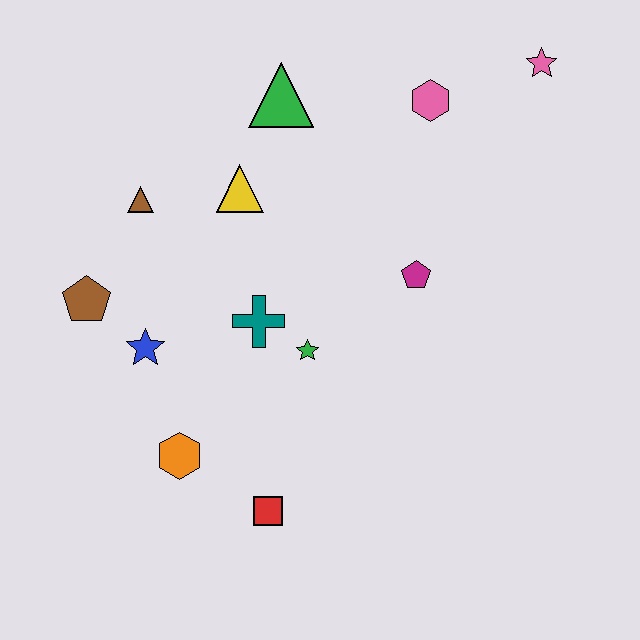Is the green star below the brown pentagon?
Yes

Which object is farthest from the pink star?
The orange hexagon is farthest from the pink star.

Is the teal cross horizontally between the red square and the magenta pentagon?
No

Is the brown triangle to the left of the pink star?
Yes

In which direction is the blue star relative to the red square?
The blue star is above the red square.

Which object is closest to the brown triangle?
The yellow triangle is closest to the brown triangle.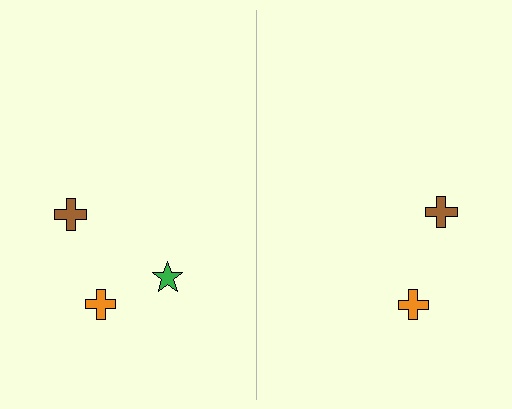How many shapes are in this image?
There are 5 shapes in this image.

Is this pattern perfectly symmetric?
No, the pattern is not perfectly symmetric. A green star is missing from the right side.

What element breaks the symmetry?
A green star is missing from the right side.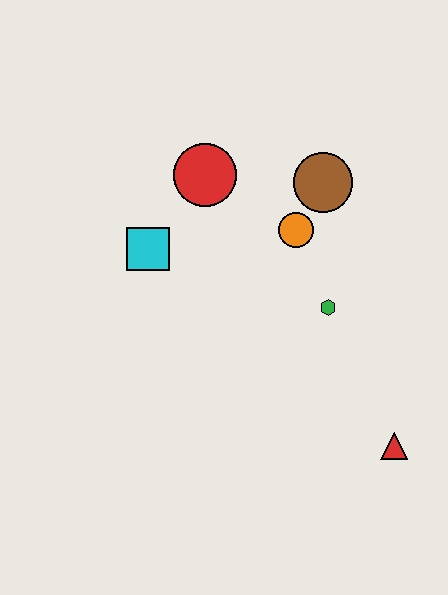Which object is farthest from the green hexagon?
The cyan square is farthest from the green hexagon.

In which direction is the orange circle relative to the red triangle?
The orange circle is above the red triangle.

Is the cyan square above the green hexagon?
Yes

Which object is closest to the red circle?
The cyan square is closest to the red circle.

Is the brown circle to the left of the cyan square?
No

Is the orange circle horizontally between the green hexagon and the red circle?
Yes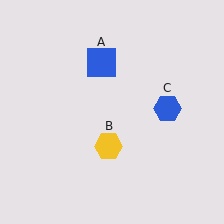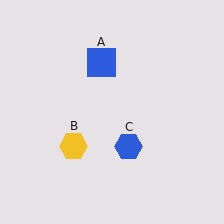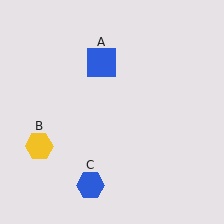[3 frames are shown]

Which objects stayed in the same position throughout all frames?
Blue square (object A) remained stationary.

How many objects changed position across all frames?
2 objects changed position: yellow hexagon (object B), blue hexagon (object C).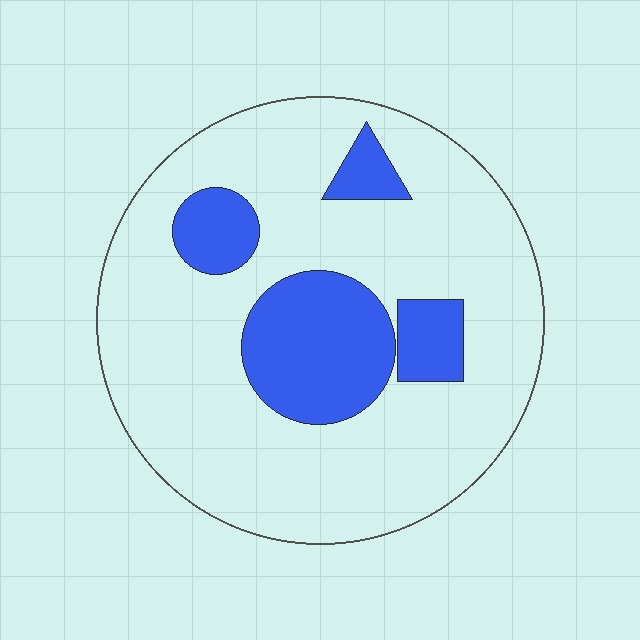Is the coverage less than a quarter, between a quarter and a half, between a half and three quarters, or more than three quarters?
Less than a quarter.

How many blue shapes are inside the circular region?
4.